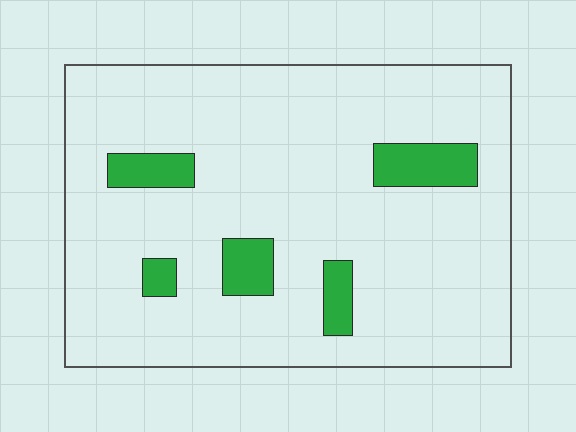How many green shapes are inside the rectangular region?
5.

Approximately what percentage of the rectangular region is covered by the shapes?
Approximately 10%.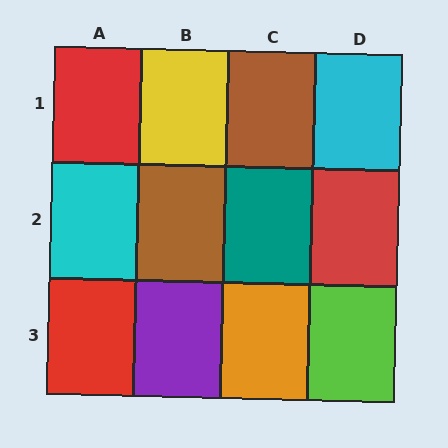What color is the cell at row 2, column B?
Brown.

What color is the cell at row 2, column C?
Teal.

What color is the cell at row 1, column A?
Red.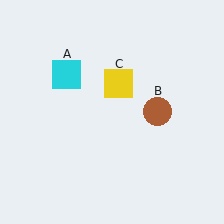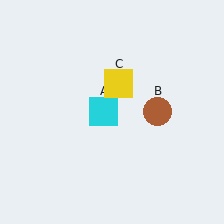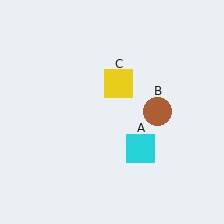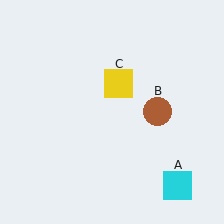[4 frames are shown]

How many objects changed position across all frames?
1 object changed position: cyan square (object A).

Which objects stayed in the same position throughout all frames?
Brown circle (object B) and yellow square (object C) remained stationary.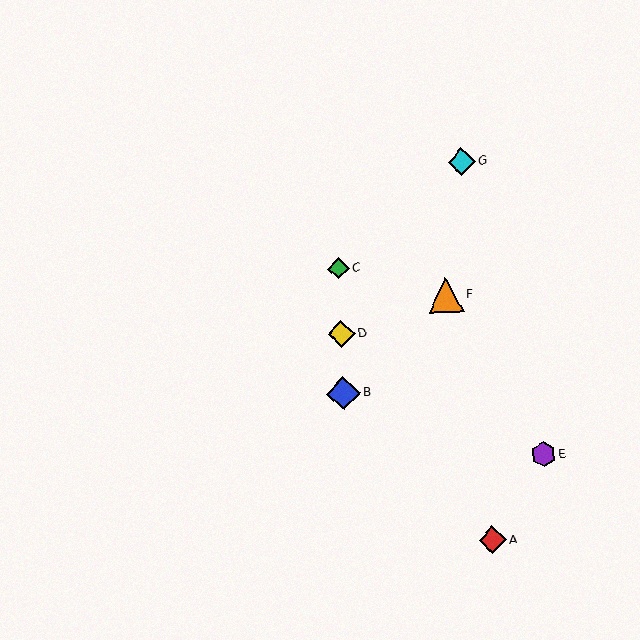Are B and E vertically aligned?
No, B is at x≈344 and E is at x≈544.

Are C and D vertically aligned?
Yes, both are at x≈339.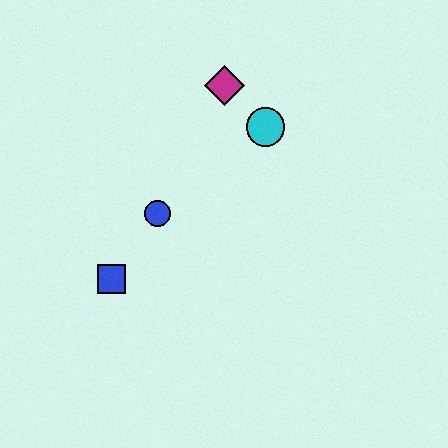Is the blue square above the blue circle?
No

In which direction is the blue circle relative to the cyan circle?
The blue circle is to the left of the cyan circle.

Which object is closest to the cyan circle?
The magenta diamond is closest to the cyan circle.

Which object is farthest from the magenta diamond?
The blue square is farthest from the magenta diamond.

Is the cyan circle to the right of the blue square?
Yes